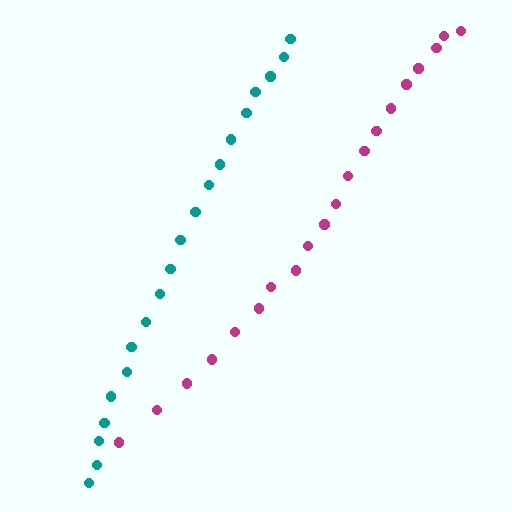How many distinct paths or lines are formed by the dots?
There are 2 distinct paths.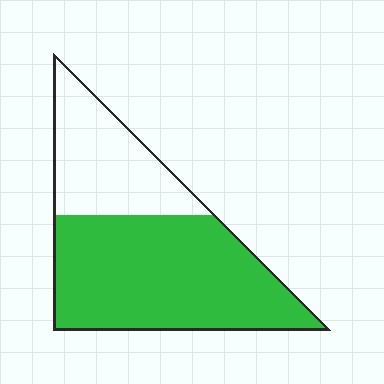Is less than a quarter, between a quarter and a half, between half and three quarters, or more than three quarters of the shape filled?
Between half and three quarters.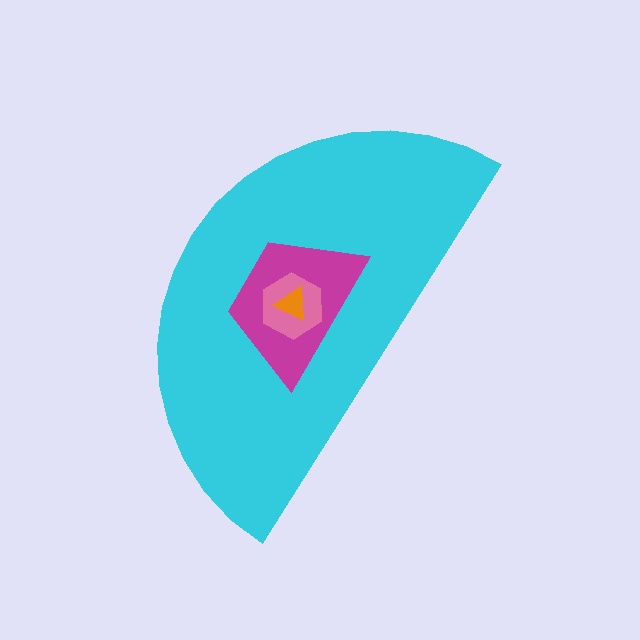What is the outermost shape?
The cyan semicircle.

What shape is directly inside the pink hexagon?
The orange triangle.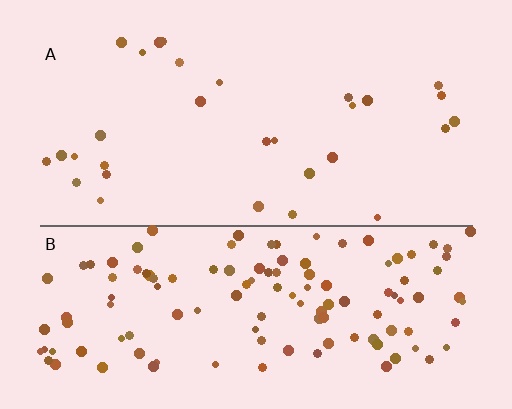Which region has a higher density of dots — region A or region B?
B (the bottom).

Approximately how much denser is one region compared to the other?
Approximately 4.3× — region B over region A.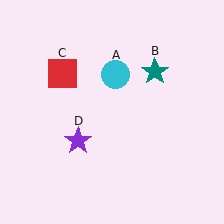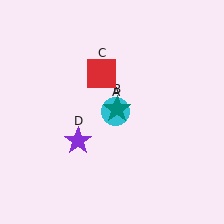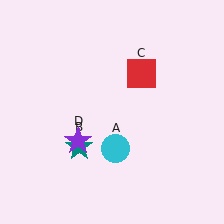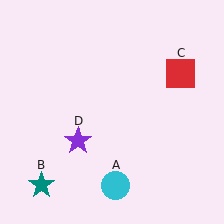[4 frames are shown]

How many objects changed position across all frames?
3 objects changed position: cyan circle (object A), teal star (object B), red square (object C).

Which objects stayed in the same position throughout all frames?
Purple star (object D) remained stationary.